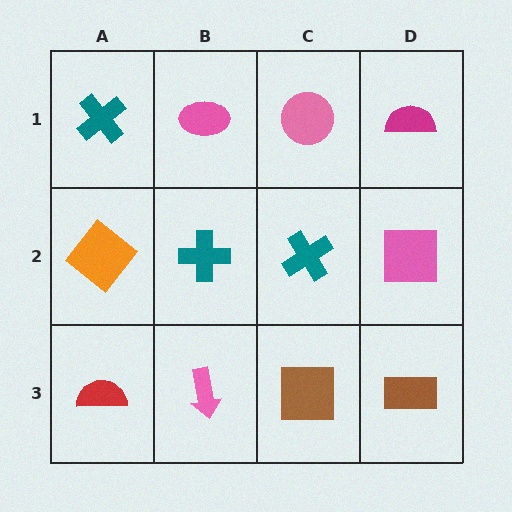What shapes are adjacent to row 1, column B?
A teal cross (row 2, column B), a teal cross (row 1, column A), a pink circle (row 1, column C).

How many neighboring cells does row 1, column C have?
3.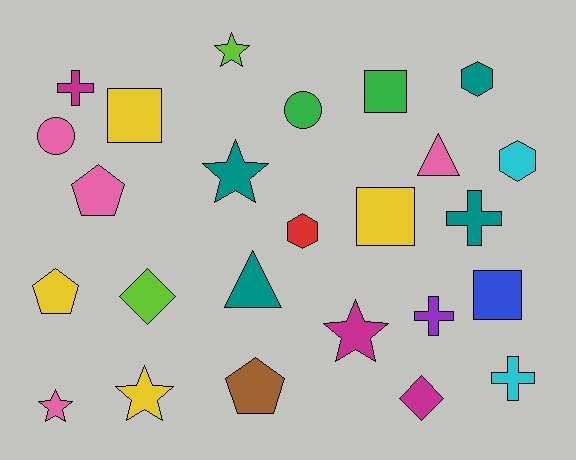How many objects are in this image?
There are 25 objects.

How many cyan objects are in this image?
There are 2 cyan objects.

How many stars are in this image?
There are 5 stars.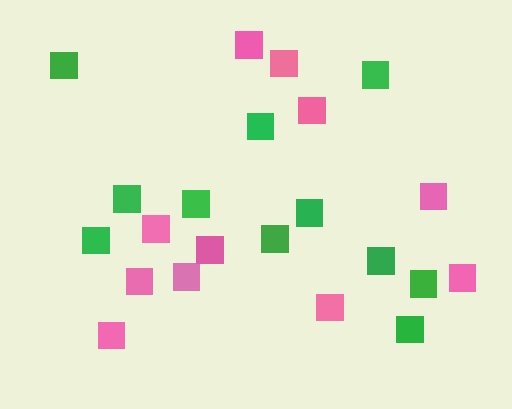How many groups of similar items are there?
There are 2 groups: one group of green squares (11) and one group of pink squares (11).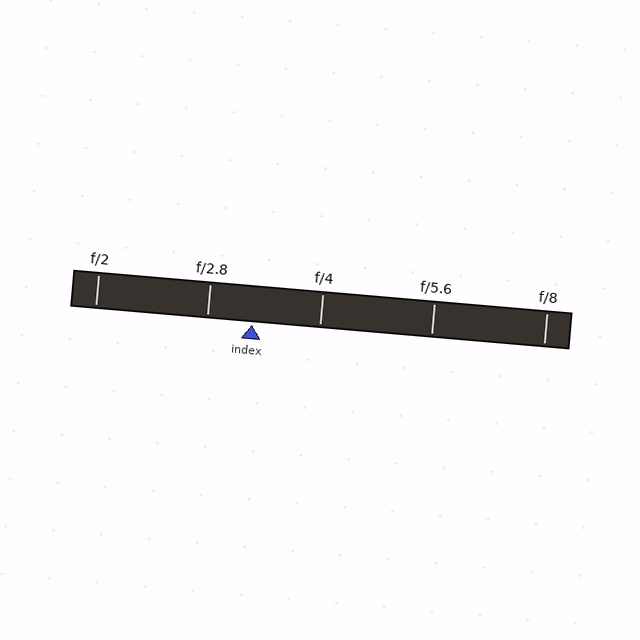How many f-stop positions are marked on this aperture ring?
There are 5 f-stop positions marked.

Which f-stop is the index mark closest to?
The index mark is closest to f/2.8.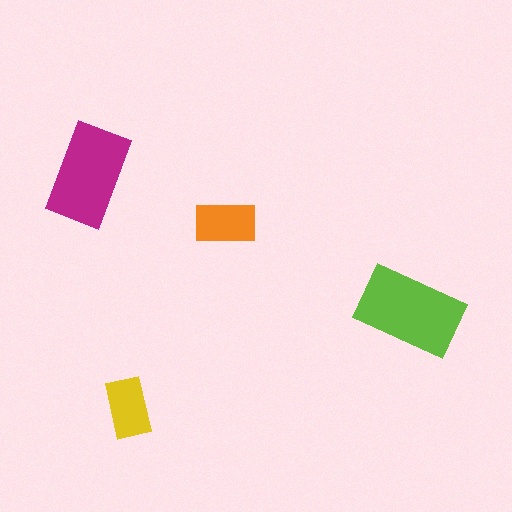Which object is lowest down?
The yellow rectangle is bottommost.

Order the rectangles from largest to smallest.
the lime one, the magenta one, the orange one, the yellow one.